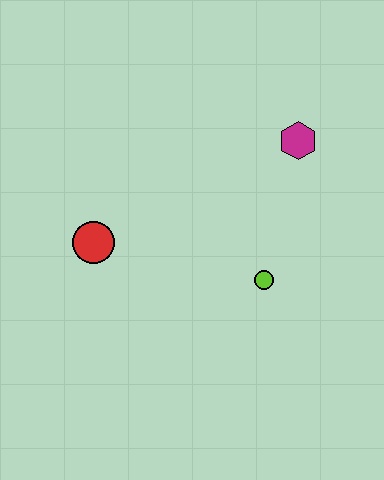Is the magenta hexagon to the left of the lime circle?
No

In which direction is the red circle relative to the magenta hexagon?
The red circle is to the left of the magenta hexagon.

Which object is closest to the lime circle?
The magenta hexagon is closest to the lime circle.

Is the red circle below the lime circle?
No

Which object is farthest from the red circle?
The magenta hexagon is farthest from the red circle.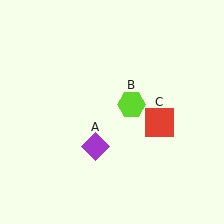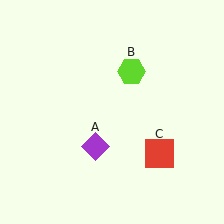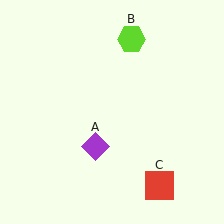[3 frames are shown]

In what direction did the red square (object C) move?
The red square (object C) moved down.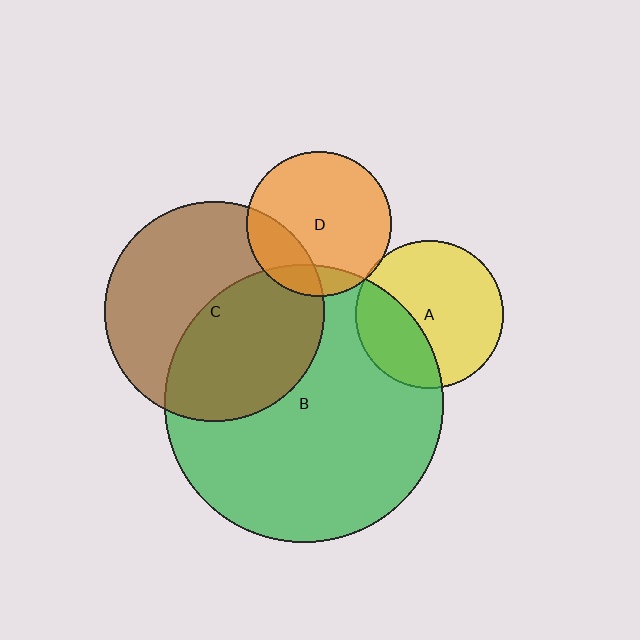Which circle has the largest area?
Circle B (green).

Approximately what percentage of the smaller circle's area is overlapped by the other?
Approximately 50%.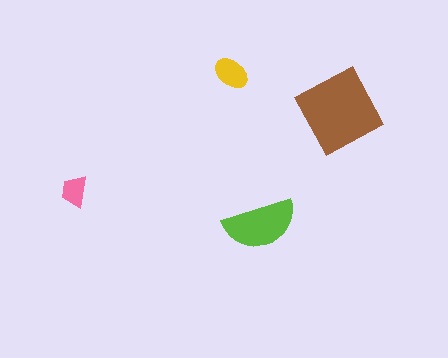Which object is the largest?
The brown square.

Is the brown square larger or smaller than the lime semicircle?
Larger.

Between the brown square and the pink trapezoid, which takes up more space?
The brown square.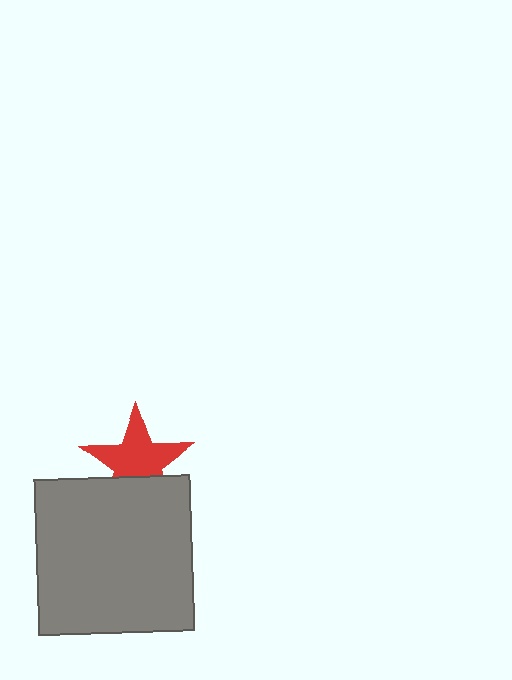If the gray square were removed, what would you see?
You would see the complete red star.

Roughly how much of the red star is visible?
Most of it is visible (roughly 69%).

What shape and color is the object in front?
The object in front is a gray square.